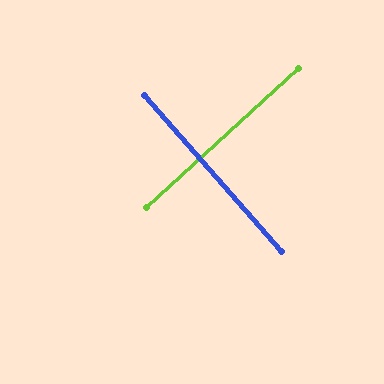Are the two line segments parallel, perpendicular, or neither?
Perpendicular — they meet at approximately 89°.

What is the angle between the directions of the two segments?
Approximately 89 degrees.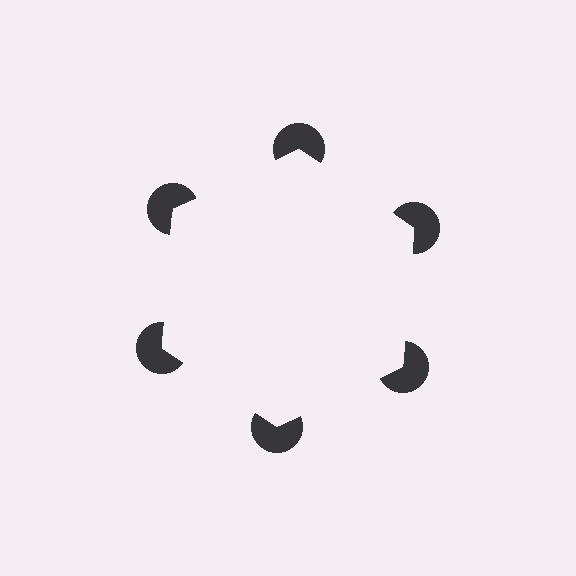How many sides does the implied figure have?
6 sides.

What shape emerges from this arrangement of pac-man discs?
An illusory hexagon — its edges are inferred from the aligned wedge cuts in the pac-man discs, not physically drawn.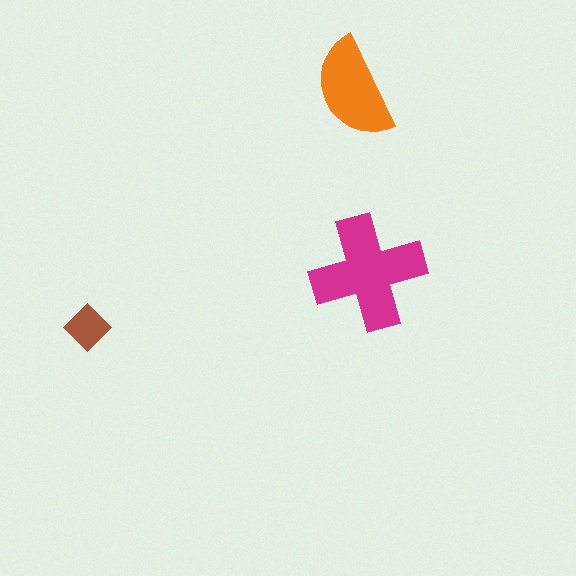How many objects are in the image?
There are 3 objects in the image.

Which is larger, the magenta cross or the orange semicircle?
The magenta cross.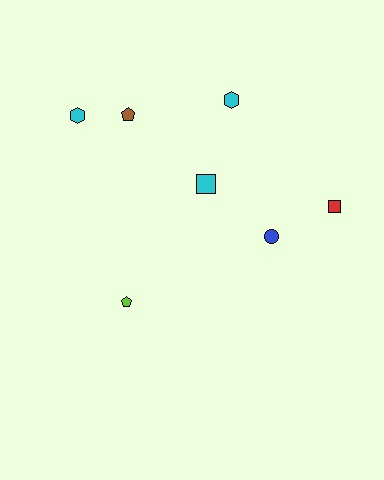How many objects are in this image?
There are 7 objects.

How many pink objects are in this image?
There are no pink objects.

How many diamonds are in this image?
There are no diamonds.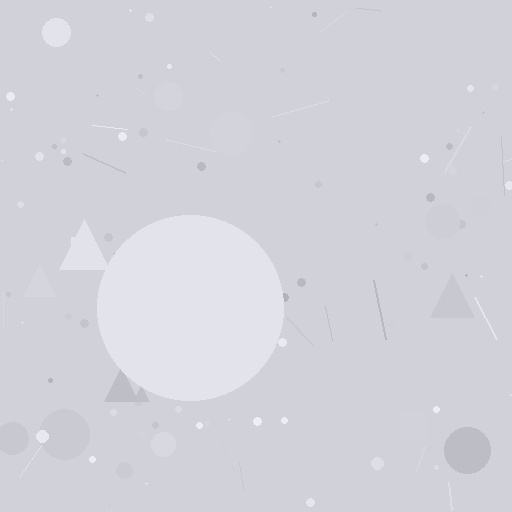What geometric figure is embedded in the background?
A circle is embedded in the background.